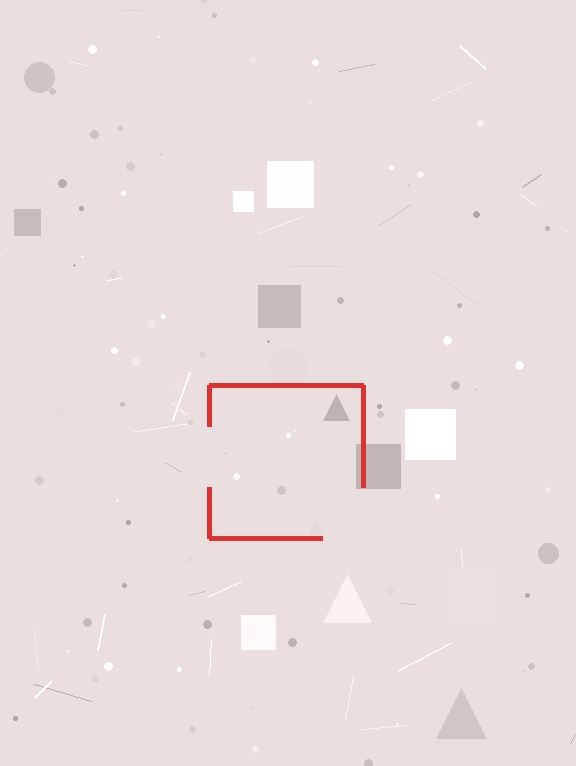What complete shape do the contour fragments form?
The contour fragments form a square.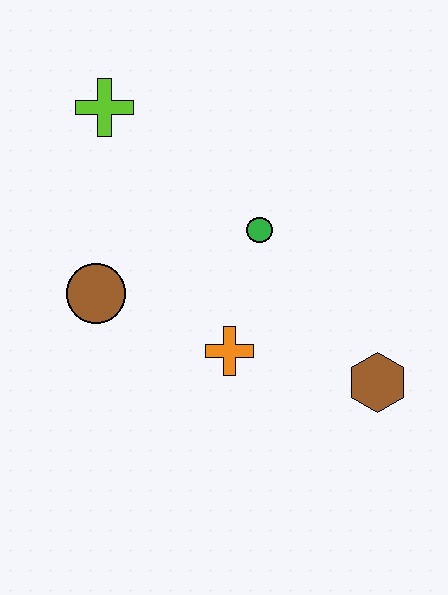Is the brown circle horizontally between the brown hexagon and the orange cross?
No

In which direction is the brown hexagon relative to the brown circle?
The brown hexagon is to the right of the brown circle.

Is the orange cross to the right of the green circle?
No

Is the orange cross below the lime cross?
Yes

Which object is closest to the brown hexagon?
The orange cross is closest to the brown hexagon.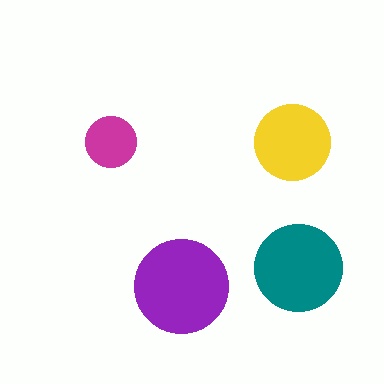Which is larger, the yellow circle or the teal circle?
The teal one.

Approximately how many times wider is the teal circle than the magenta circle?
About 1.5 times wider.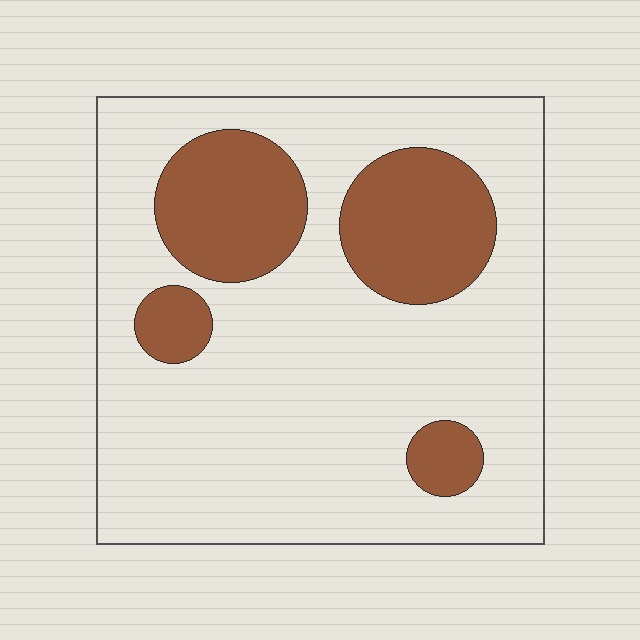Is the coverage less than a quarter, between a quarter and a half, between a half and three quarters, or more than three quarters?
Less than a quarter.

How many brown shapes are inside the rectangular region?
4.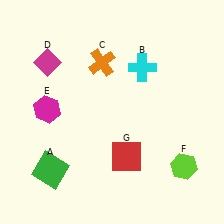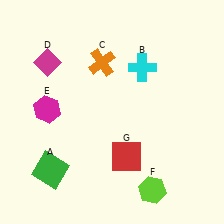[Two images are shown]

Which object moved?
The lime hexagon (F) moved left.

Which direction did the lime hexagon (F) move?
The lime hexagon (F) moved left.